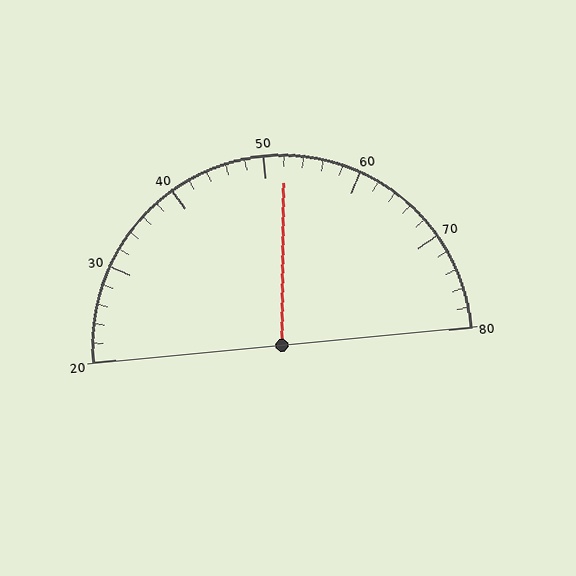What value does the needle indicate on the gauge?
The needle indicates approximately 52.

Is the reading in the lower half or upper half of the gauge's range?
The reading is in the upper half of the range (20 to 80).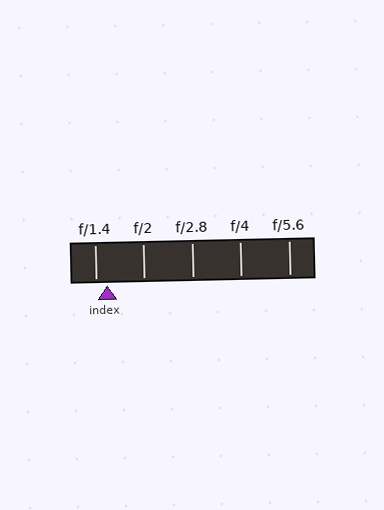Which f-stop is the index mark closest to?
The index mark is closest to f/1.4.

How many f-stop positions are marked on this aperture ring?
There are 5 f-stop positions marked.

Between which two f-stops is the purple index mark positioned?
The index mark is between f/1.4 and f/2.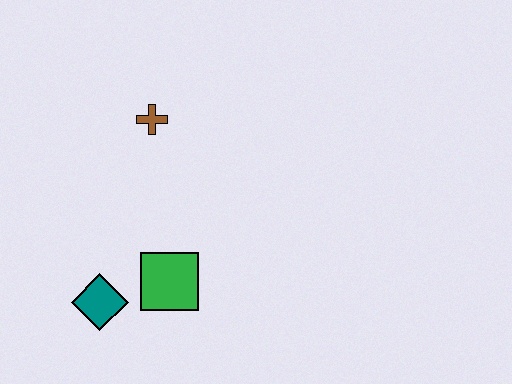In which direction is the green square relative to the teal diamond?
The green square is to the right of the teal diamond.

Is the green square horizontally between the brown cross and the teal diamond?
No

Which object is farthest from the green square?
The brown cross is farthest from the green square.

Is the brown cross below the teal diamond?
No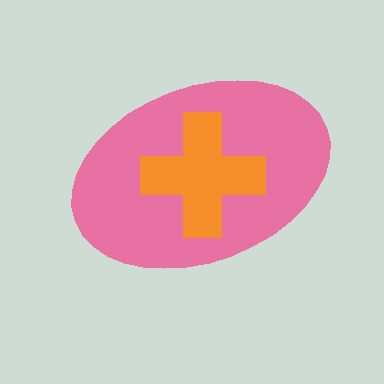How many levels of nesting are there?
2.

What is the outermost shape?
The pink ellipse.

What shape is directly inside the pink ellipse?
The orange cross.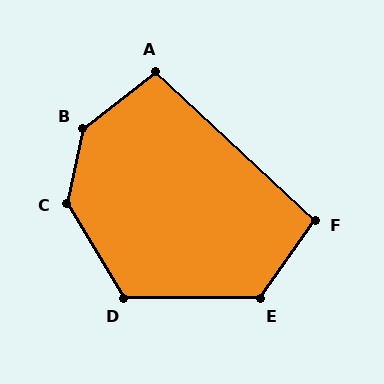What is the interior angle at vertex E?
Approximately 125 degrees (obtuse).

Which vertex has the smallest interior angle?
F, at approximately 98 degrees.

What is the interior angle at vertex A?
Approximately 99 degrees (obtuse).